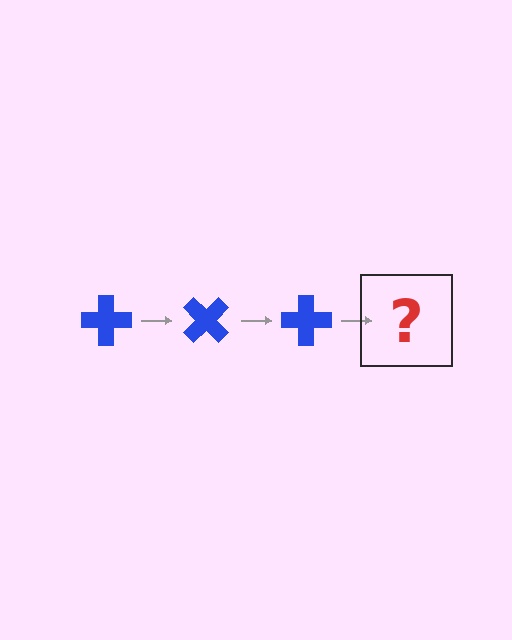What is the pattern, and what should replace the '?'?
The pattern is that the cross rotates 45 degrees each step. The '?' should be a blue cross rotated 135 degrees.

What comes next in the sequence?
The next element should be a blue cross rotated 135 degrees.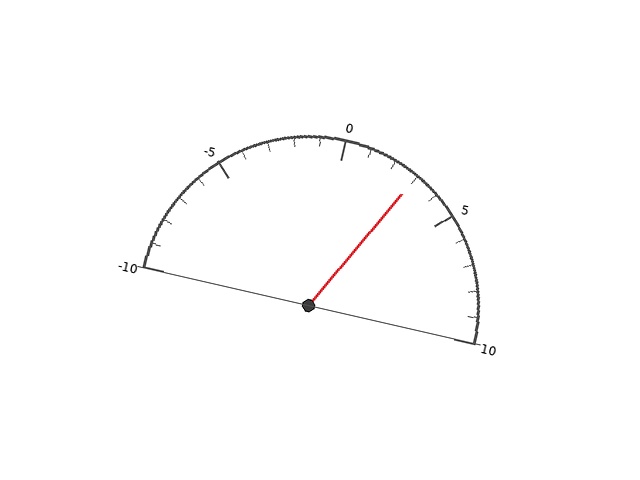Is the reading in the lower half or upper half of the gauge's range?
The reading is in the upper half of the range (-10 to 10).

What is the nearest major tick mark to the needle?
The nearest major tick mark is 5.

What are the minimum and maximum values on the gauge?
The gauge ranges from -10 to 10.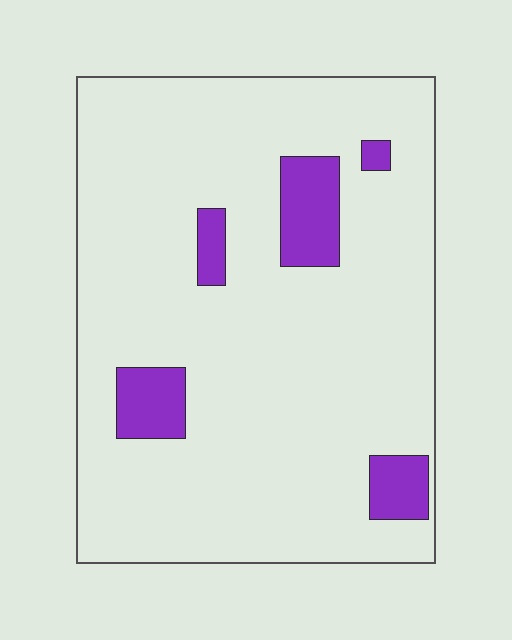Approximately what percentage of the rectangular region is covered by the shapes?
Approximately 10%.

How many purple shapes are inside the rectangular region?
5.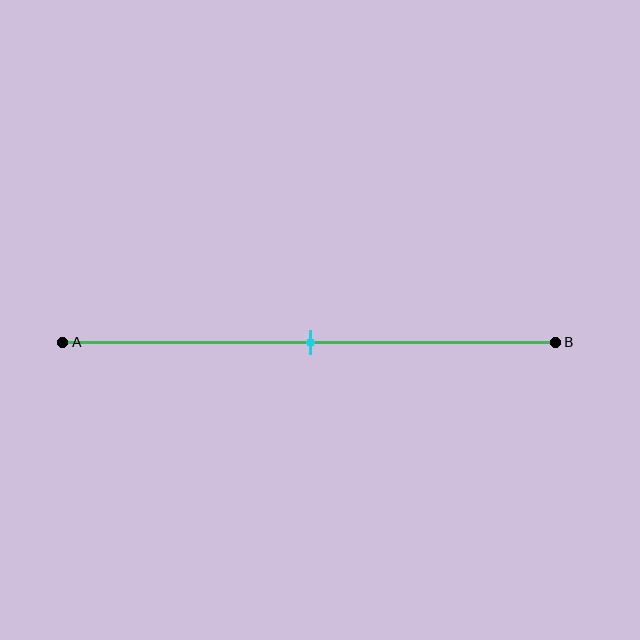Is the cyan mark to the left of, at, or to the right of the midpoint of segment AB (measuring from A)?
The cyan mark is approximately at the midpoint of segment AB.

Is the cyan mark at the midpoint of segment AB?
Yes, the mark is approximately at the midpoint.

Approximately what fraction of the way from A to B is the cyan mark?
The cyan mark is approximately 50% of the way from A to B.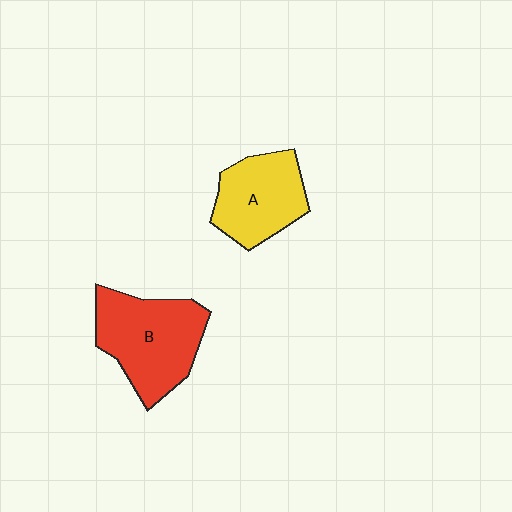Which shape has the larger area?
Shape B (red).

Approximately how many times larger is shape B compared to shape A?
Approximately 1.3 times.